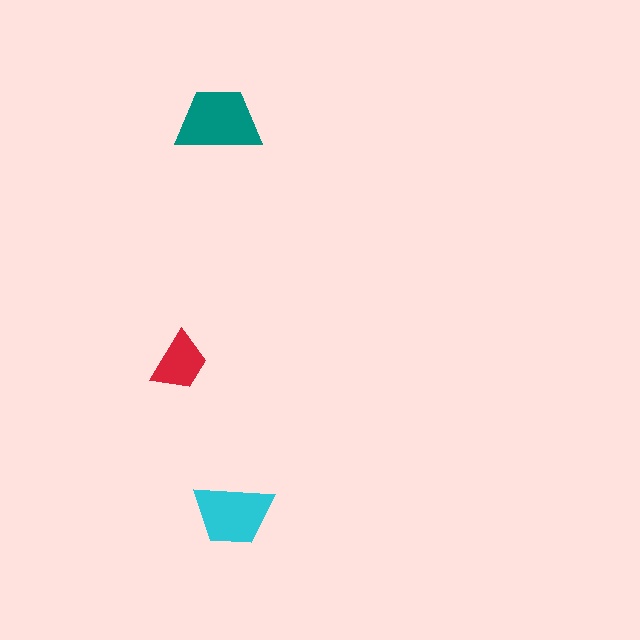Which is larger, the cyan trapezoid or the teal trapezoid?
The teal one.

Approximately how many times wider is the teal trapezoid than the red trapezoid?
About 1.5 times wider.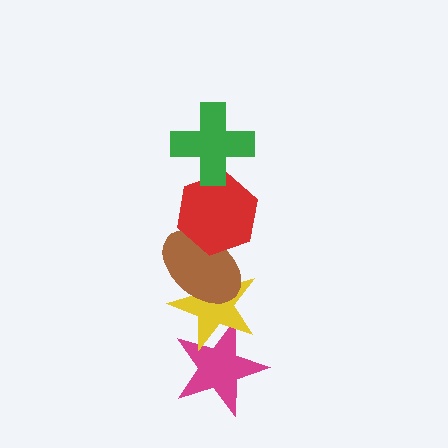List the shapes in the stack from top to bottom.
From top to bottom: the green cross, the red hexagon, the brown ellipse, the yellow star, the magenta star.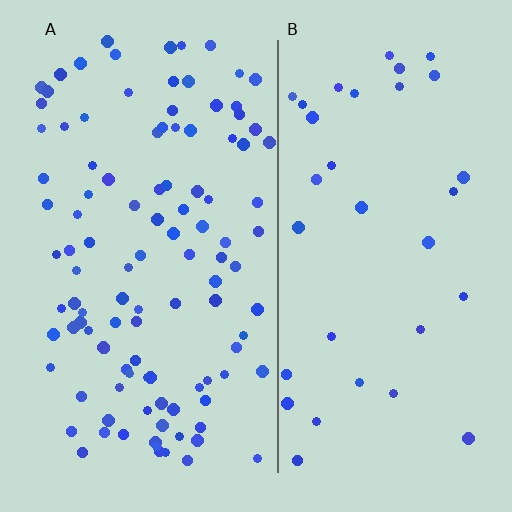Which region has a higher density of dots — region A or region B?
A (the left).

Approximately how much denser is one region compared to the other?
Approximately 3.2× — region A over region B.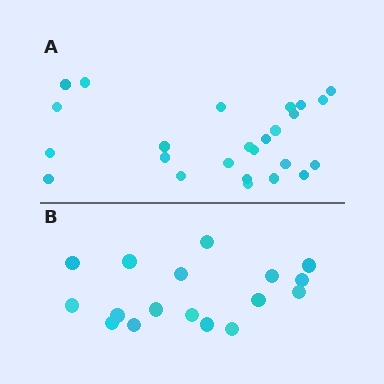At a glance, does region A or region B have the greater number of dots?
Region A (the top region) has more dots.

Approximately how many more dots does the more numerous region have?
Region A has roughly 8 or so more dots than region B.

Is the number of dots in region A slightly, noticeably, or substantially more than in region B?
Region A has substantially more. The ratio is roughly 1.5 to 1.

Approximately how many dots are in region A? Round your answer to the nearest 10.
About 20 dots. (The exact count is 25, which rounds to 20.)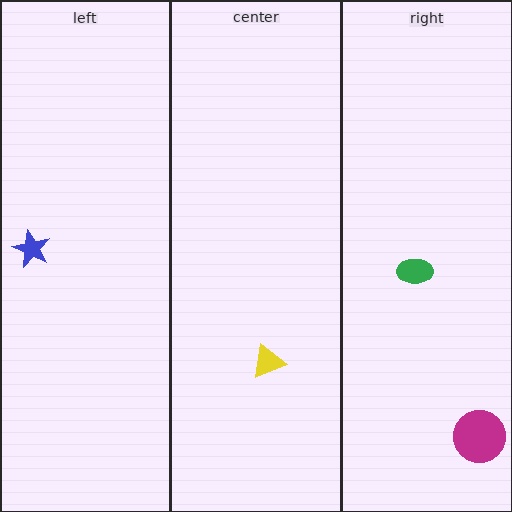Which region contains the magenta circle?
The right region.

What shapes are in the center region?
The yellow triangle.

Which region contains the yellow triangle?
The center region.